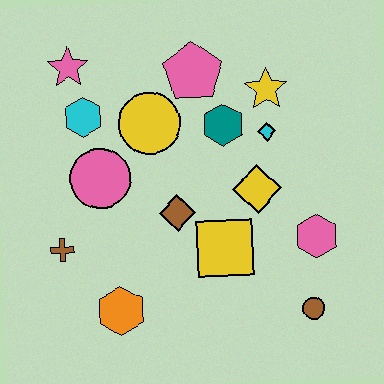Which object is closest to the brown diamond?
The yellow square is closest to the brown diamond.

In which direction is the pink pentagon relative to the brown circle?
The pink pentagon is above the brown circle.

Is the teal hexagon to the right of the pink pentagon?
Yes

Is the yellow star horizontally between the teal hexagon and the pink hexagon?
Yes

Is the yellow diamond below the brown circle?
No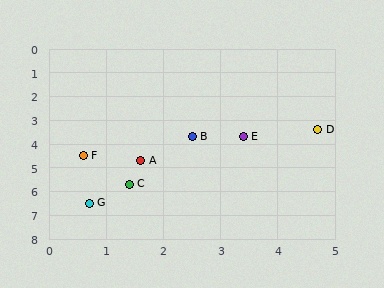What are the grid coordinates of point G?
Point G is at approximately (0.7, 6.5).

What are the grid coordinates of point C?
Point C is at approximately (1.4, 5.7).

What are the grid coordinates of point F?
Point F is at approximately (0.6, 4.5).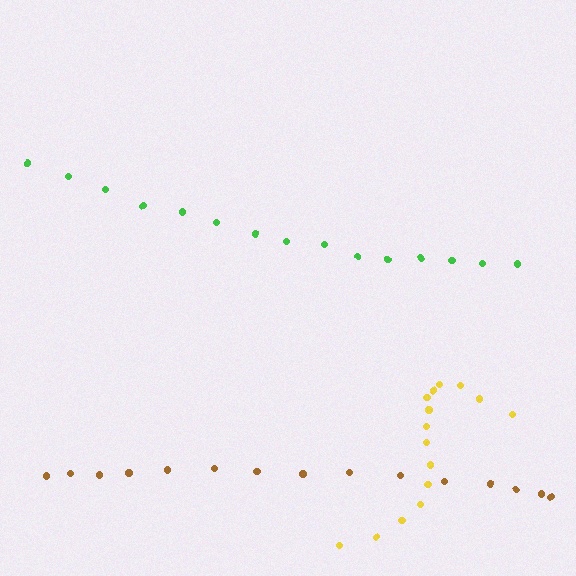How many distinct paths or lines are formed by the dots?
There are 3 distinct paths.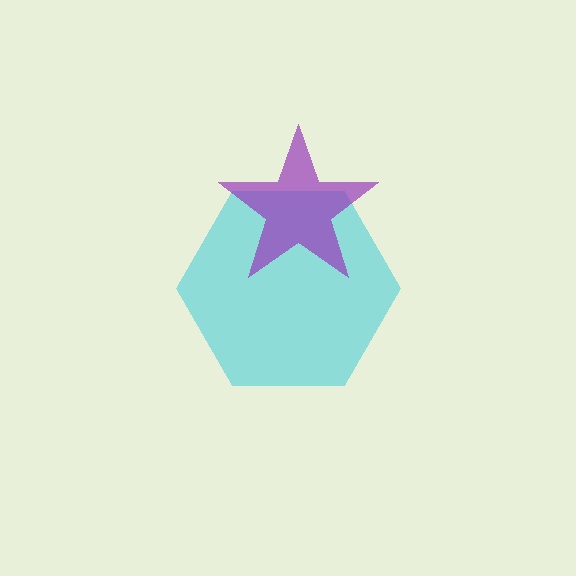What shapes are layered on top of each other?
The layered shapes are: a cyan hexagon, a purple star.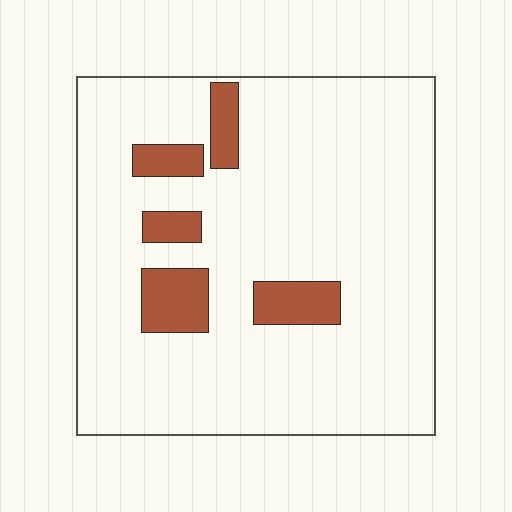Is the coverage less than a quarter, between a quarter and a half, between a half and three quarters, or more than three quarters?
Less than a quarter.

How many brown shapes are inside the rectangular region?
5.